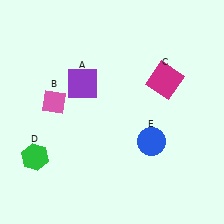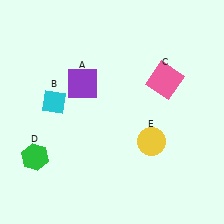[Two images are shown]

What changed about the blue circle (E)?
In Image 1, E is blue. In Image 2, it changed to yellow.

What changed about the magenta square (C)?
In Image 1, C is magenta. In Image 2, it changed to pink.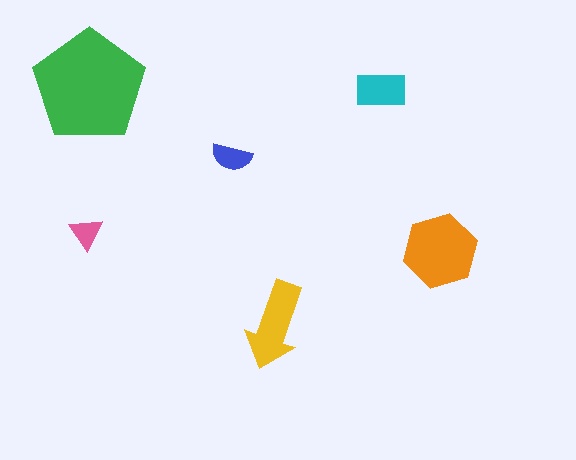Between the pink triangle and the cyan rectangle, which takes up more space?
The cyan rectangle.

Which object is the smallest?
The pink triangle.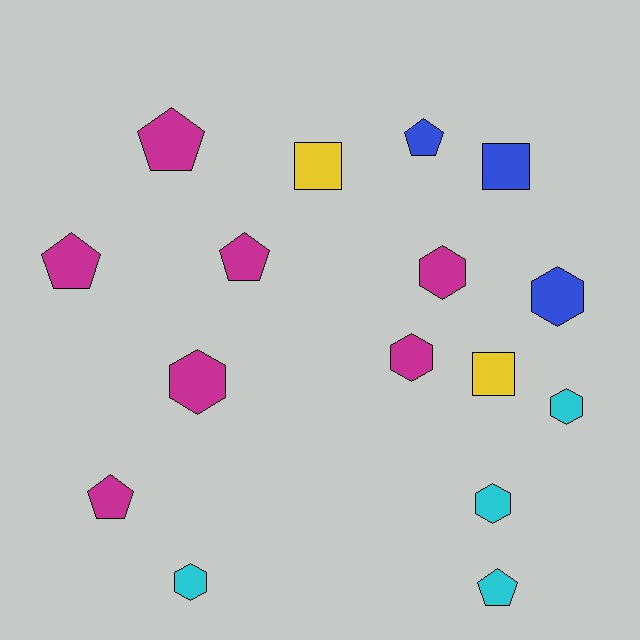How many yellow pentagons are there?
There are no yellow pentagons.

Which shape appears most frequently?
Hexagon, with 7 objects.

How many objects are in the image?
There are 16 objects.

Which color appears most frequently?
Magenta, with 7 objects.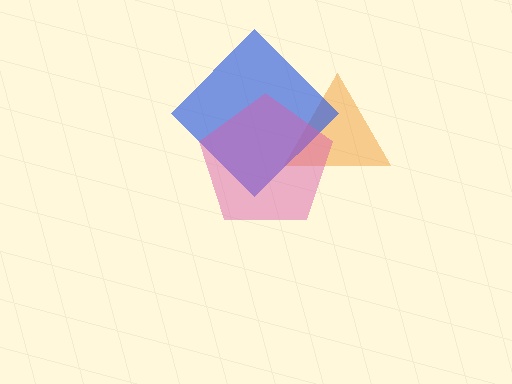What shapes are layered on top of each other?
The layered shapes are: an orange triangle, a blue diamond, a pink pentagon.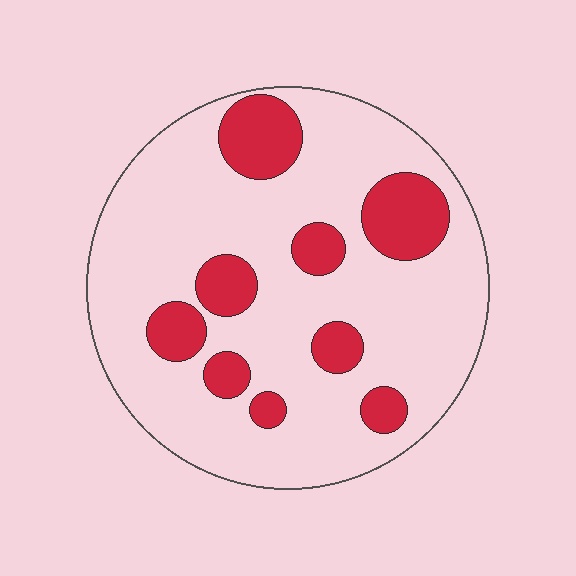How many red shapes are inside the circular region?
9.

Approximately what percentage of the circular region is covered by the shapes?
Approximately 20%.